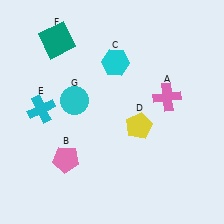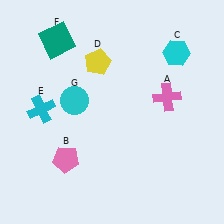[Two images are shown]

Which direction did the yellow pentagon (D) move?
The yellow pentagon (D) moved up.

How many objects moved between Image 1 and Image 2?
2 objects moved between the two images.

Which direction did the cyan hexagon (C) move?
The cyan hexagon (C) moved right.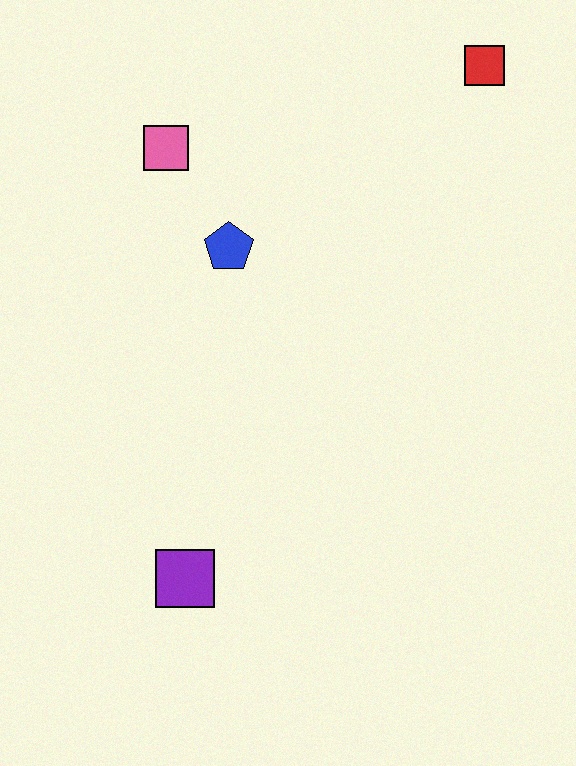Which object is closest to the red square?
The blue pentagon is closest to the red square.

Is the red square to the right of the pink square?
Yes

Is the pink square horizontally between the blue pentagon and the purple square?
No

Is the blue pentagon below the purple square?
No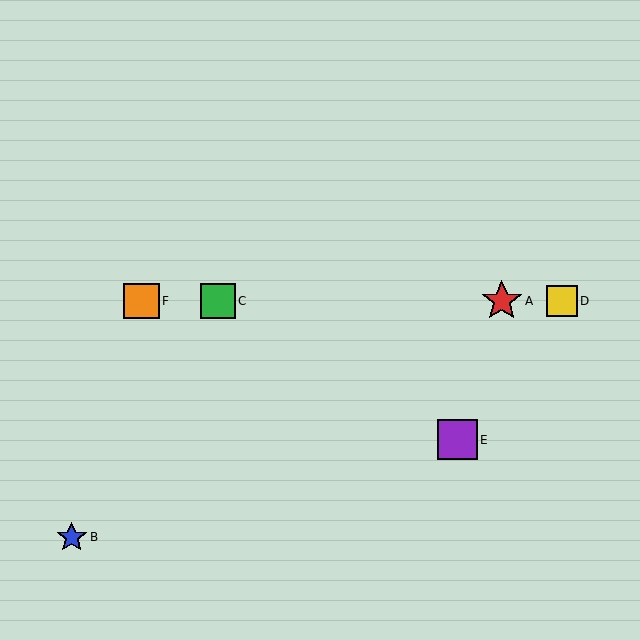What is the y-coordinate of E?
Object E is at y≈440.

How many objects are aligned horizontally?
4 objects (A, C, D, F) are aligned horizontally.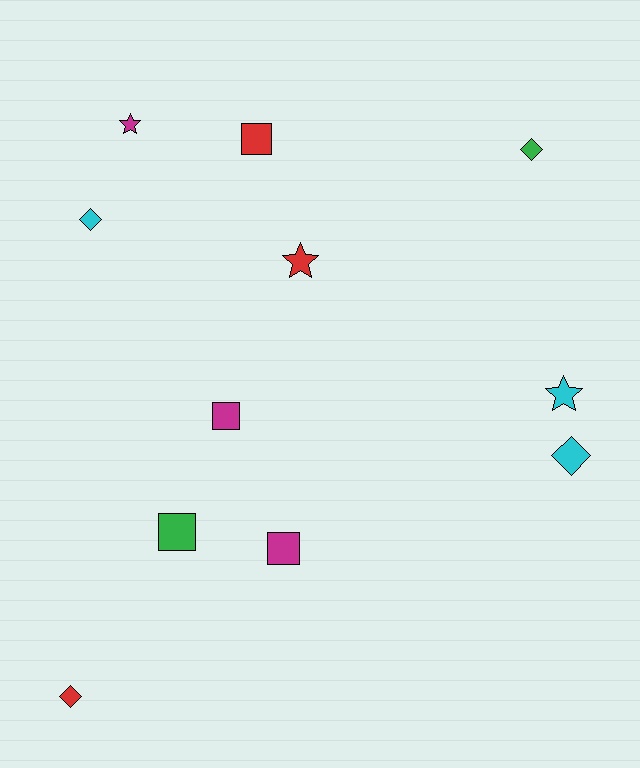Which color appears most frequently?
Red, with 3 objects.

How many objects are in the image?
There are 11 objects.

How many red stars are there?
There is 1 red star.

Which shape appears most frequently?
Diamond, with 4 objects.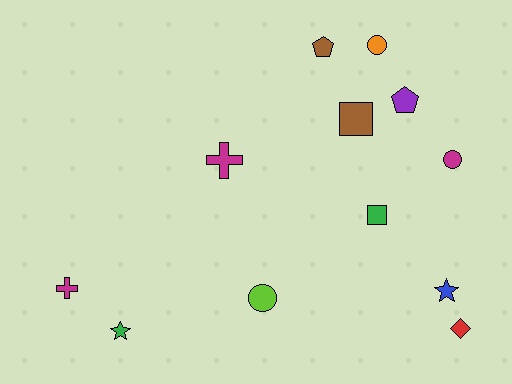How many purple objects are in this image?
There is 1 purple object.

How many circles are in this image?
There are 3 circles.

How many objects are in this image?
There are 12 objects.